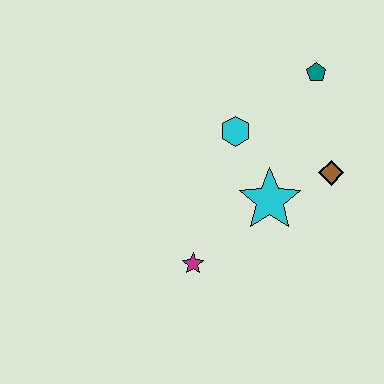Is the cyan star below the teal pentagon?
Yes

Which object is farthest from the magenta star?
The teal pentagon is farthest from the magenta star.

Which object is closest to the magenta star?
The cyan star is closest to the magenta star.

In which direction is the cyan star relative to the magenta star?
The cyan star is to the right of the magenta star.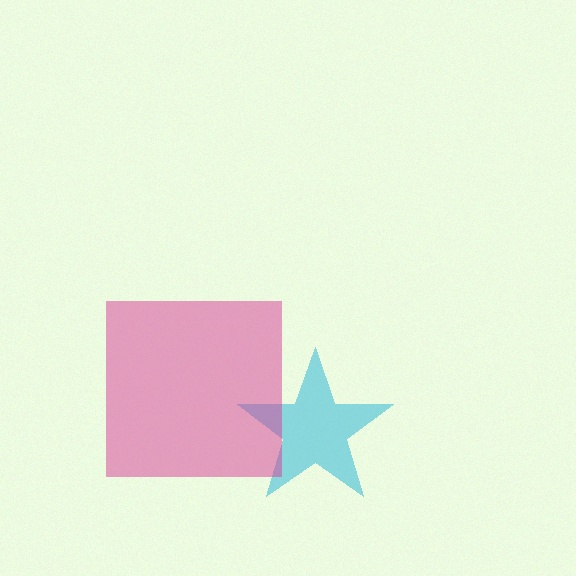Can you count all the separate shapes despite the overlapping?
Yes, there are 2 separate shapes.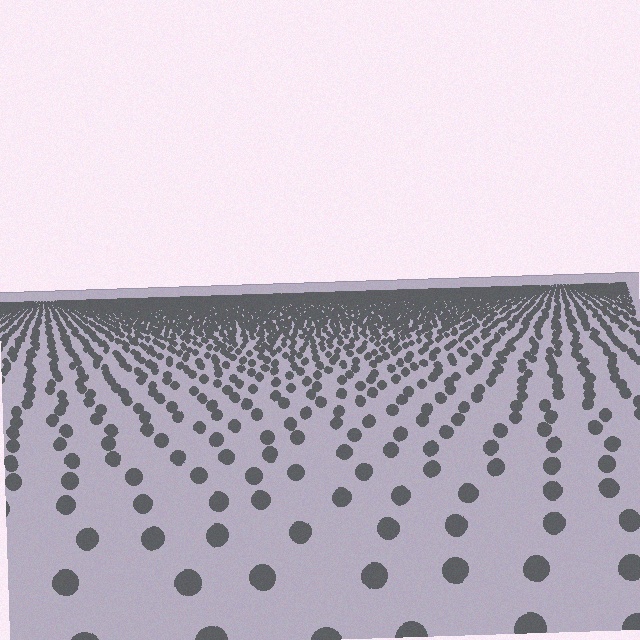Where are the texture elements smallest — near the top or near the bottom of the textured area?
Near the top.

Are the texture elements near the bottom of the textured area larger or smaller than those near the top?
Larger. Near the bottom, elements are closer to the viewer and appear at a bigger on-screen size.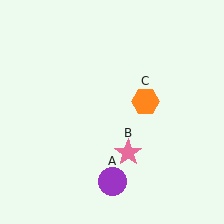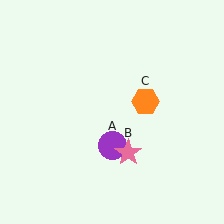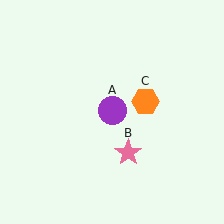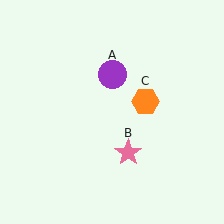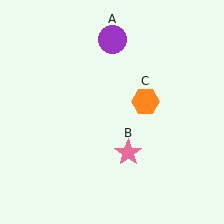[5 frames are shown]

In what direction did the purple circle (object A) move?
The purple circle (object A) moved up.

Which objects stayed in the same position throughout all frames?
Pink star (object B) and orange hexagon (object C) remained stationary.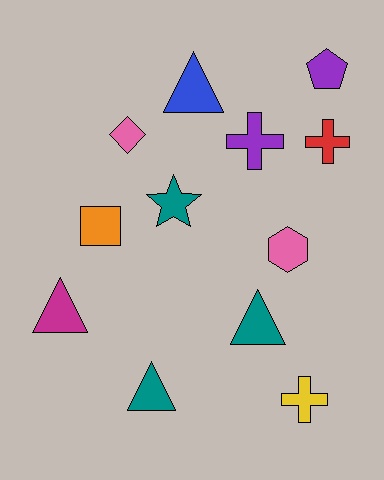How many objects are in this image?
There are 12 objects.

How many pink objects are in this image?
There are 2 pink objects.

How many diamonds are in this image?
There is 1 diamond.